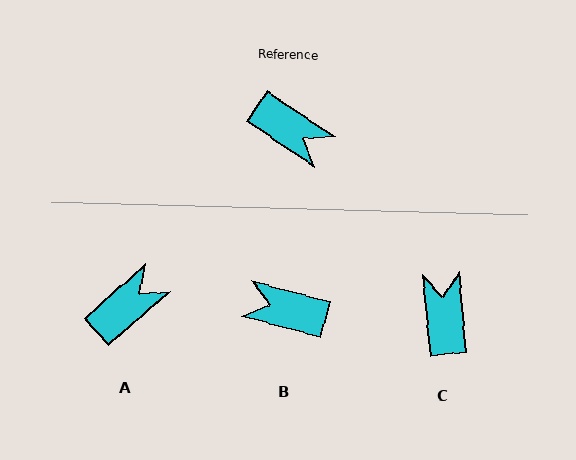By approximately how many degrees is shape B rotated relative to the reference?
Approximately 161 degrees clockwise.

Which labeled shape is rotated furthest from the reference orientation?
B, about 161 degrees away.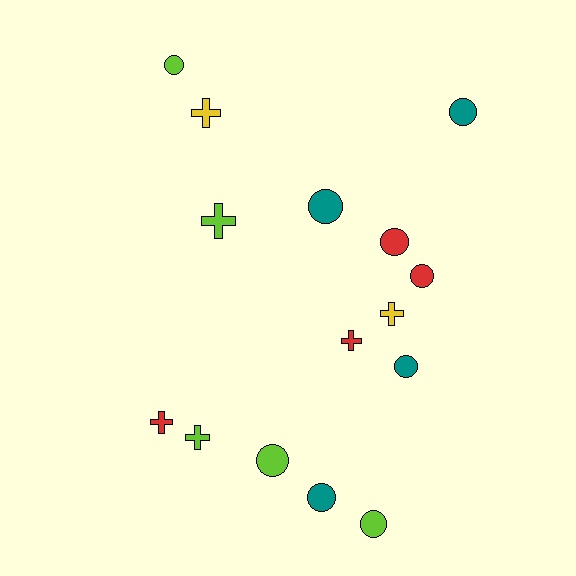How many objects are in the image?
There are 15 objects.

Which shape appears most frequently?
Circle, with 9 objects.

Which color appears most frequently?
Lime, with 5 objects.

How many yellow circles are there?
There are no yellow circles.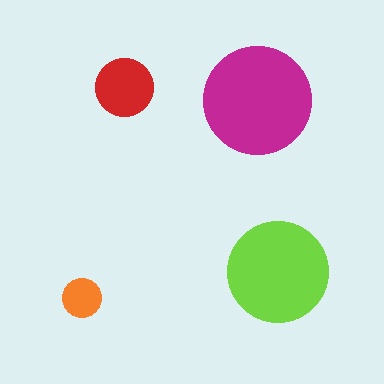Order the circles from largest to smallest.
the magenta one, the lime one, the red one, the orange one.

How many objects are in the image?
There are 4 objects in the image.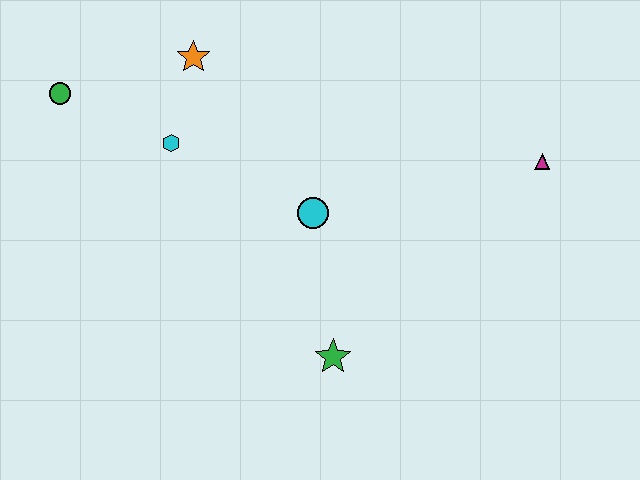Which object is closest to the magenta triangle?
The cyan circle is closest to the magenta triangle.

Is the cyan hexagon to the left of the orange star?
Yes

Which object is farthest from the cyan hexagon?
The magenta triangle is farthest from the cyan hexagon.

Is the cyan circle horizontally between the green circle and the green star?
Yes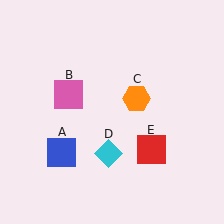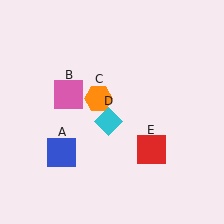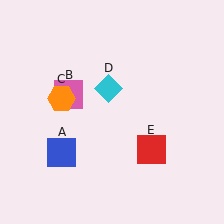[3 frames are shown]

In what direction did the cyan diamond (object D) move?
The cyan diamond (object D) moved up.